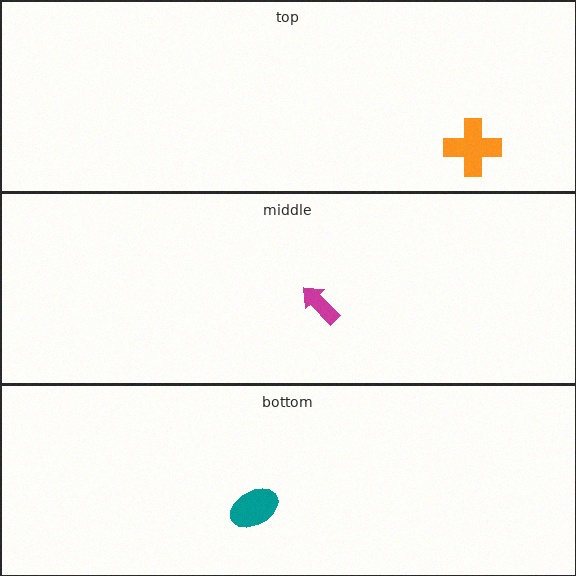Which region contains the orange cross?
The top region.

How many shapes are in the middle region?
1.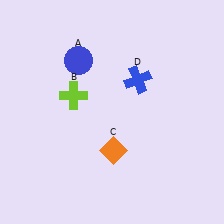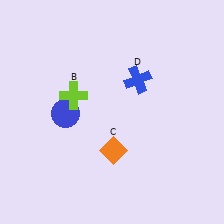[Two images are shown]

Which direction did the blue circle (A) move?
The blue circle (A) moved down.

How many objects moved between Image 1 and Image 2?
1 object moved between the two images.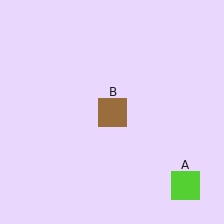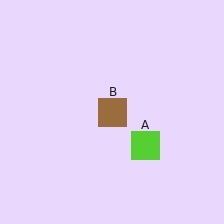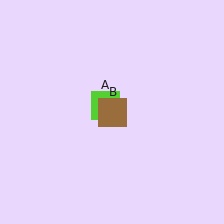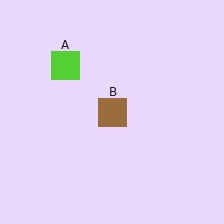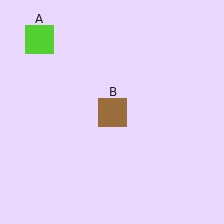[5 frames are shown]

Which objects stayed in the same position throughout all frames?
Brown square (object B) remained stationary.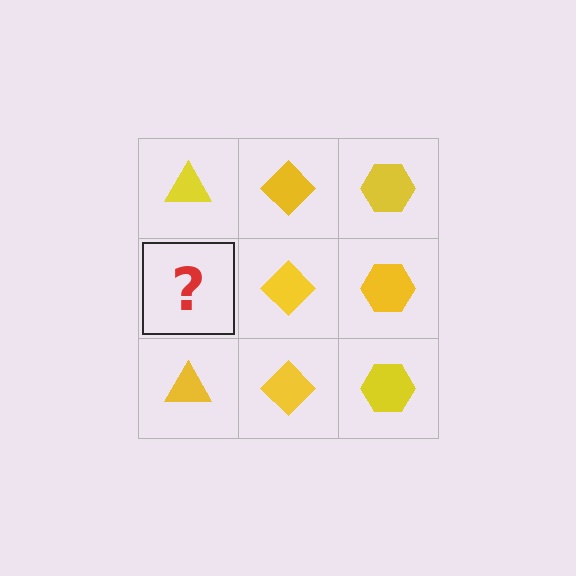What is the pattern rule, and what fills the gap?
The rule is that each column has a consistent shape. The gap should be filled with a yellow triangle.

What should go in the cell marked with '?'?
The missing cell should contain a yellow triangle.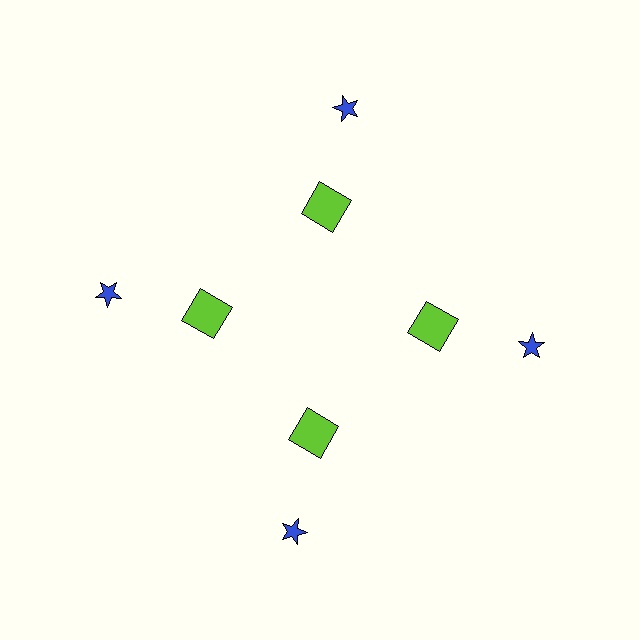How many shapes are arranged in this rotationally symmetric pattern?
There are 8 shapes, arranged in 4 groups of 2.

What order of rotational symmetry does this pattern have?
This pattern has 4-fold rotational symmetry.